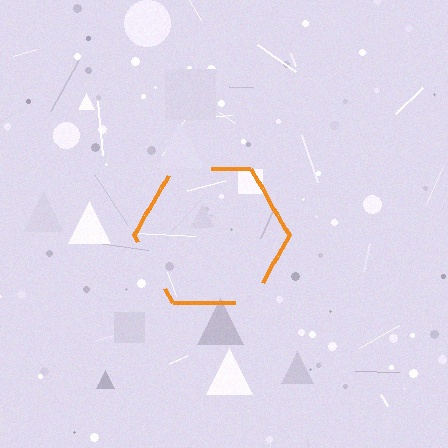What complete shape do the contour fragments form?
The contour fragments form a hexagon.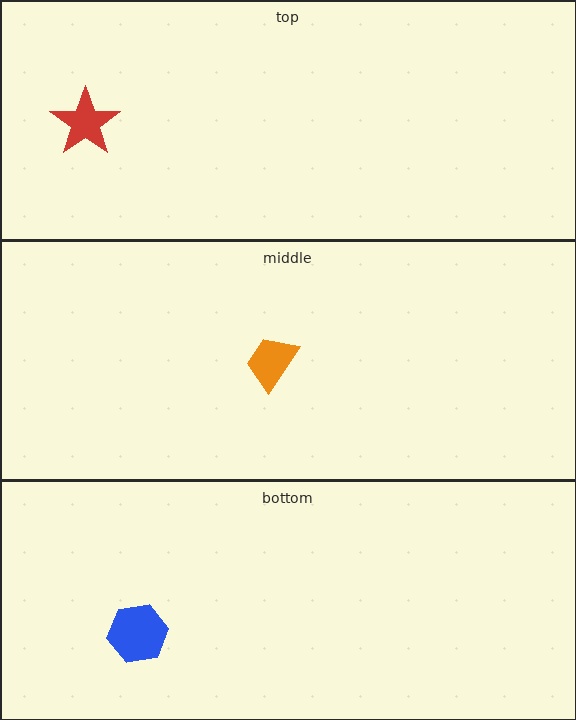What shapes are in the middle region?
The orange trapezoid.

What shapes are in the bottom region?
The blue hexagon.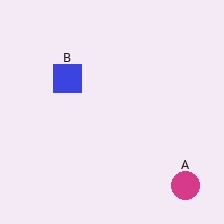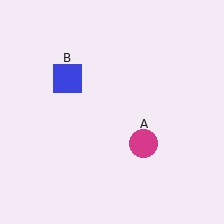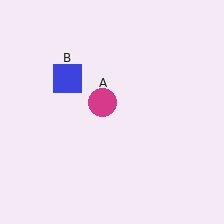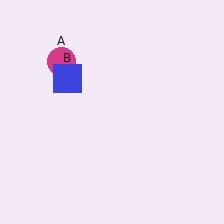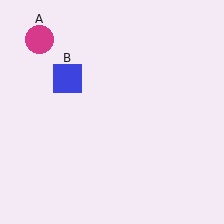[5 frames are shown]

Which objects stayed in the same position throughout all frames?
Blue square (object B) remained stationary.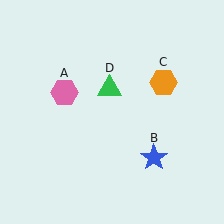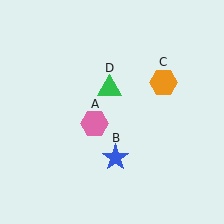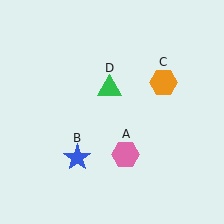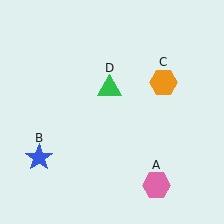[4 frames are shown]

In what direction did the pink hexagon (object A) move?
The pink hexagon (object A) moved down and to the right.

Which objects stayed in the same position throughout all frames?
Orange hexagon (object C) and green triangle (object D) remained stationary.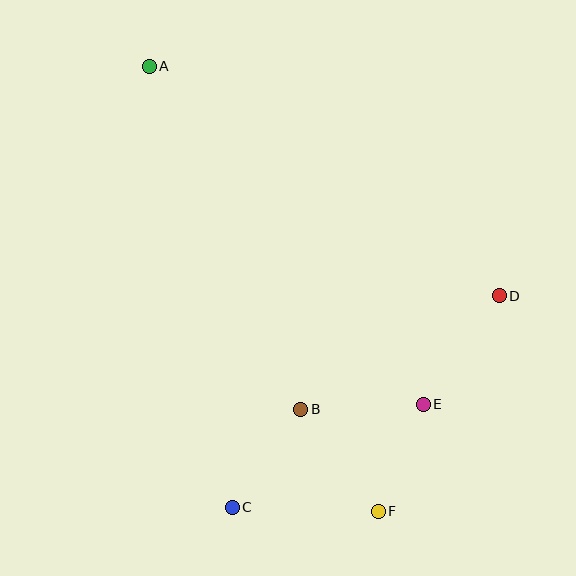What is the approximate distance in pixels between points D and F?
The distance between D and F is approximately 247 pixels.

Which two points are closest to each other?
Points E and F are closest to each other.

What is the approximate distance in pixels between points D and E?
The distance between D and E is approximately 132 pixels.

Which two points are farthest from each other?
Points A and F are farthest from each other.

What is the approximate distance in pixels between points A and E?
The distance between A and E is approximately 435 pixels.